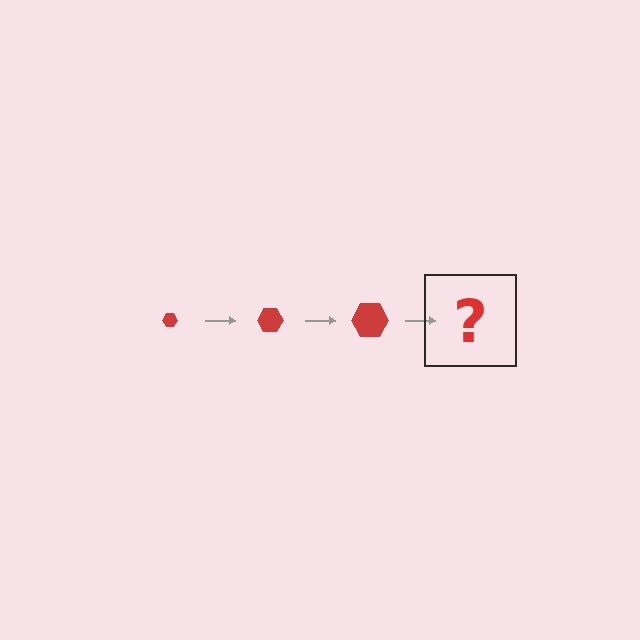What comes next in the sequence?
The next element should be a red hexagon, larger than the previous one.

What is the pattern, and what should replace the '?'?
The pattern is that the hexagon gets progressively larger each step. The '?' should be a red hexagon, larger than the previous one.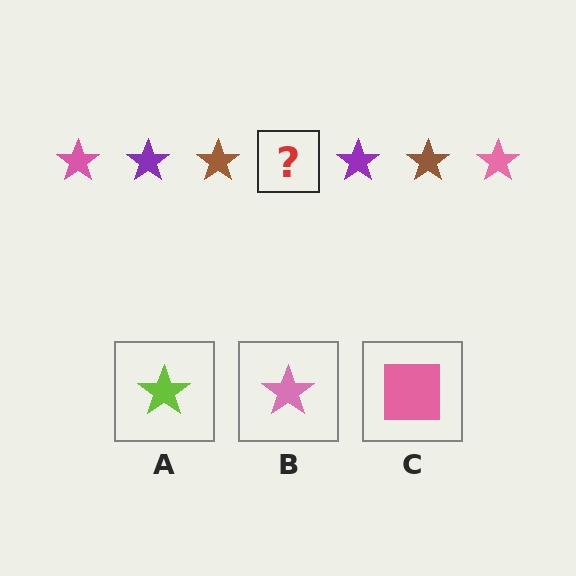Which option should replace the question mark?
Option B.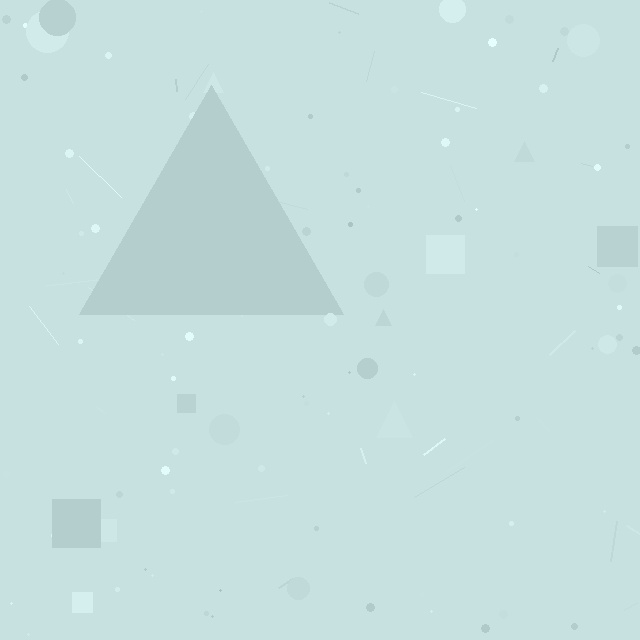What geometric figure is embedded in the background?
A triangle is embedded in the background.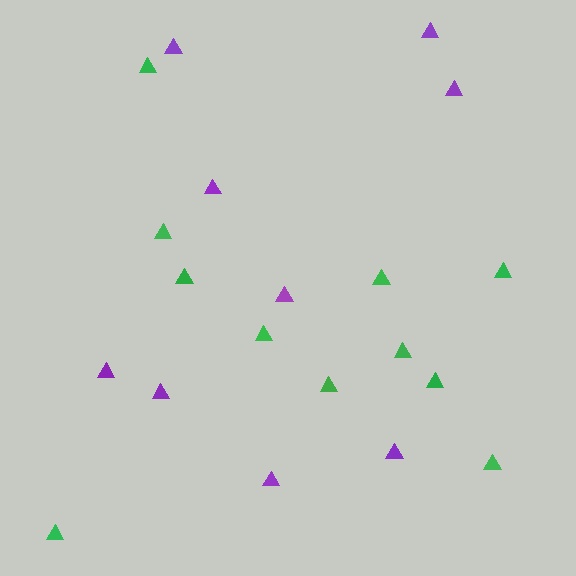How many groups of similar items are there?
There are 2 groups: one group of green triangles (11) and one group of purple triangles (9).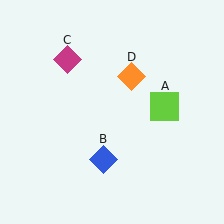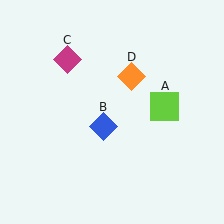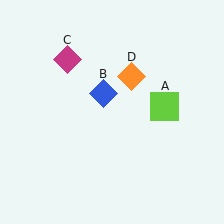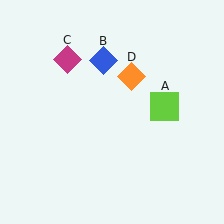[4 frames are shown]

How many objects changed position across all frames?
1 object changed position: blue diamond (object B).